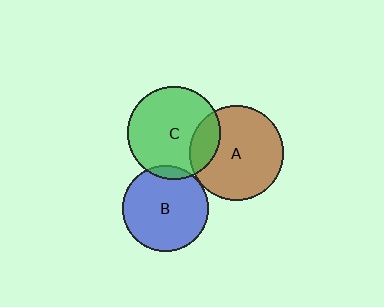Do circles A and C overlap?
Yes.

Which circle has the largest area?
Circle A (brown).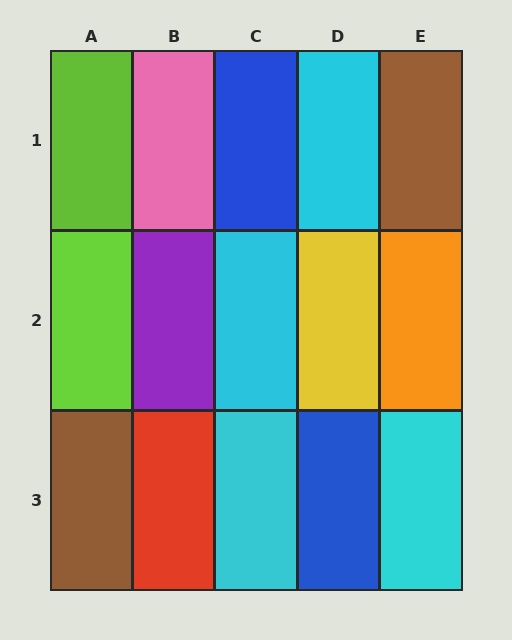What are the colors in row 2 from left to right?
Lime, purple, cyan, yellow, orange.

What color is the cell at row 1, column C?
Blue.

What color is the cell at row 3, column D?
Blue.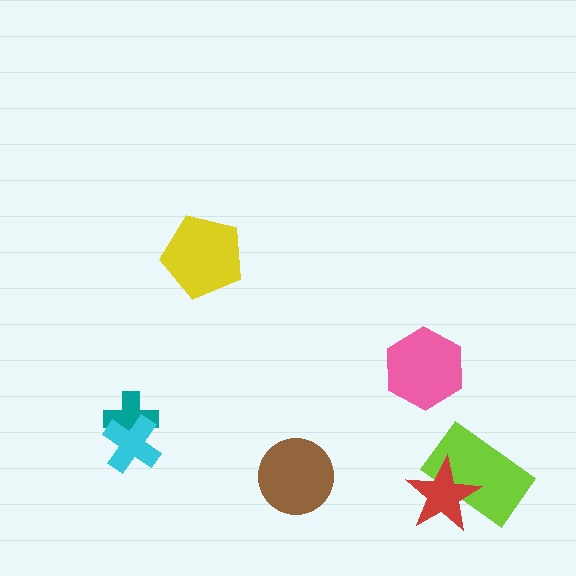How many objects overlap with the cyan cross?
1 object overlaps with the cyan cross.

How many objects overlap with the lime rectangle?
1 object overlaps with the lime rectangle.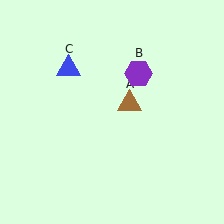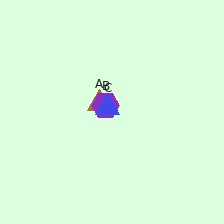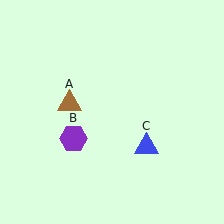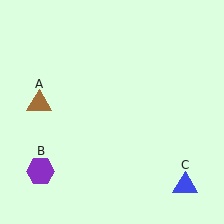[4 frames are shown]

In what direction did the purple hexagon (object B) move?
The purple hexagon (object B) moved down and to the left.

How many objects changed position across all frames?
3 objects changed position: brown triangle (object A), purple hexagon (object B), blue triangle (object C).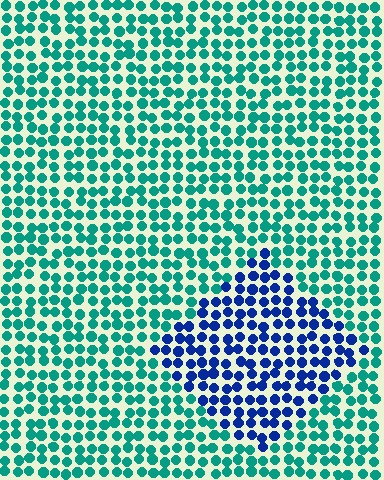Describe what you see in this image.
The image is filled with small teal elements in a uniform arrangement. A diamond-shaped region is visible where the elements are tinted to a slightly different hue, forming a subtle color boundary.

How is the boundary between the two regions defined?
The boundary is defined purely by a slight shift in hue (about 55 degrees). Spacing, size, and orientation are identical on both sides.